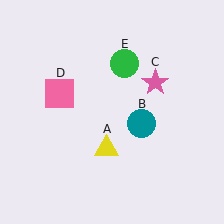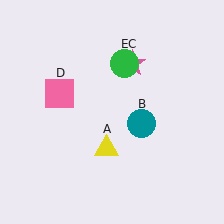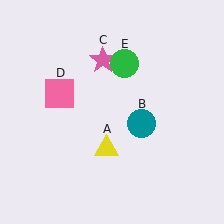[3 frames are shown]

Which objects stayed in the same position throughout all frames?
Yellow triangle (object A) and teal circle (object B) and pink square (object D) and green circle (object E) remained stationary.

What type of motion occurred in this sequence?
The pink star (object C) rotated counterclockwise around the center of the scene.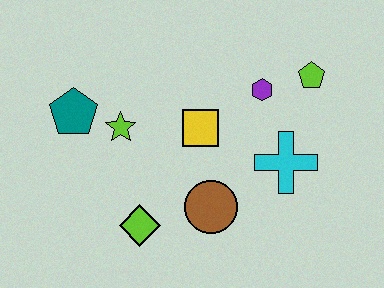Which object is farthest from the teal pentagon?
The lime pentagon is farthest from the teal pentagon.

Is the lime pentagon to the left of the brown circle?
No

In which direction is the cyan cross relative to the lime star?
The cyan cross is to the right of the lime star.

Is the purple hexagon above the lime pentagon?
No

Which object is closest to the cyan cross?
The purple hexagon is closest to the cyan cross.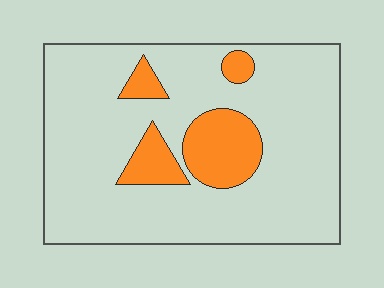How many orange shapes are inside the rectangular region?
4.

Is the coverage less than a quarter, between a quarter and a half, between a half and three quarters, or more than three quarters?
Less than a quarter.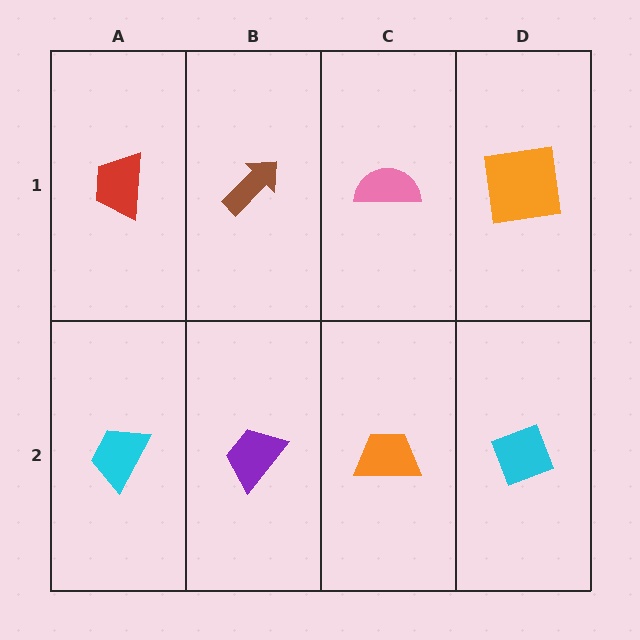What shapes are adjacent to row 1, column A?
A cyan trapezoid (row 2, column A), a brown arrow (row 1, column B).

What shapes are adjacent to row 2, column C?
A pink semicircle (row 1, column C), a purple trapezoid (row 2, column B), a cyan diamond (row 2, column D).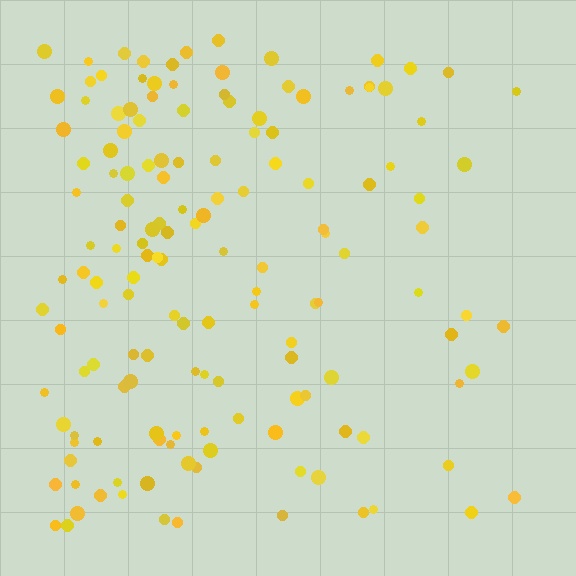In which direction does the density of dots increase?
From right to left, with the left side densest.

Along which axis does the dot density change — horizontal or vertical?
Horizontal.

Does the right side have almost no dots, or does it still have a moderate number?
Still a moderate number, just noticeably fewer than the left.